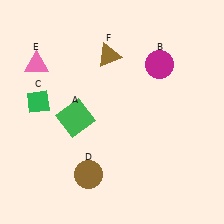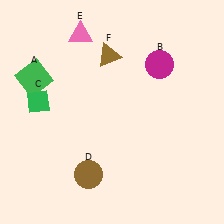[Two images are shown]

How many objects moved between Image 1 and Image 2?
2 objects moved between the two images.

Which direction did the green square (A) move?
The green square (A) moved left.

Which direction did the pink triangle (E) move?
The pink triangle (E) moved right.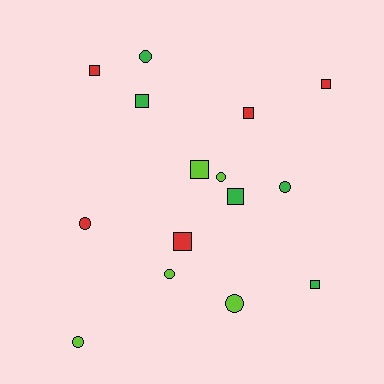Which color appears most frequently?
Green, with 5 objects.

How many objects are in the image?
There are 15 objects.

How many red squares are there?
There are 4 red squares.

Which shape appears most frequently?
Square, with 8 objects.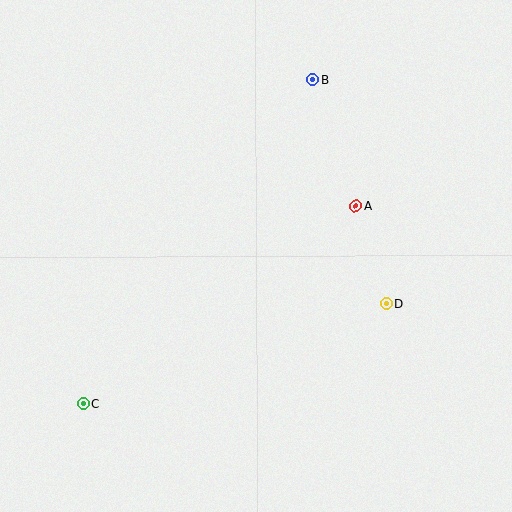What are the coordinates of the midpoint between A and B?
The midpoint between A and B is at (334, 143).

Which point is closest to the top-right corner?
Point B is closest to the top-right corner.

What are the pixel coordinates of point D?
Point D is at (387, 304).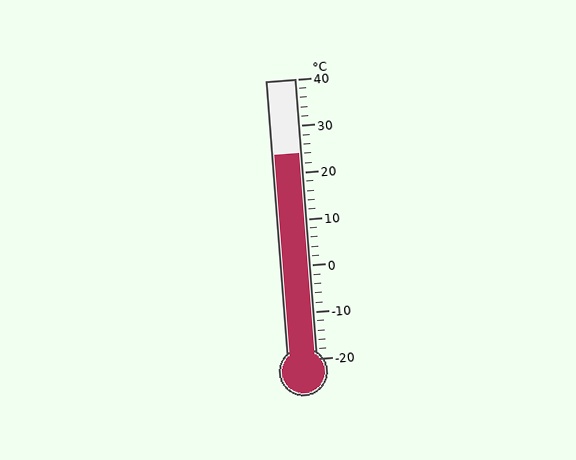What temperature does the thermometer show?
The thermometer shows approximately 24°C.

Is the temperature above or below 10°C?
The temperature is above 10°C.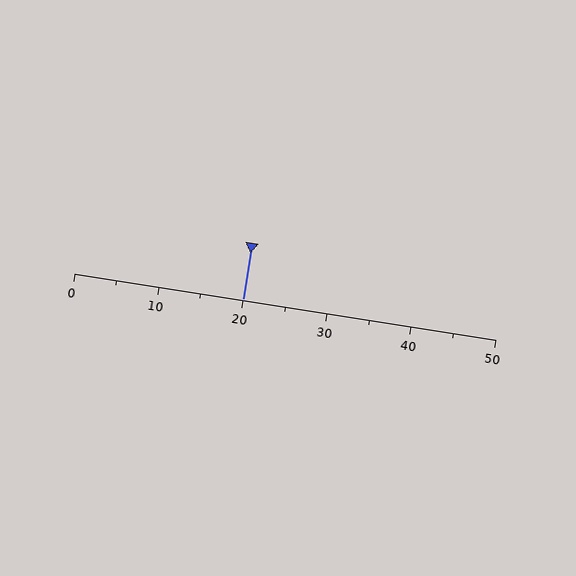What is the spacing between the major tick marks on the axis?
The major ticks are spaced 10 apart.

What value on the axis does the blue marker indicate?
The marker indicates approximately 20.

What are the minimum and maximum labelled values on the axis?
The axis runs from 0 to 50.